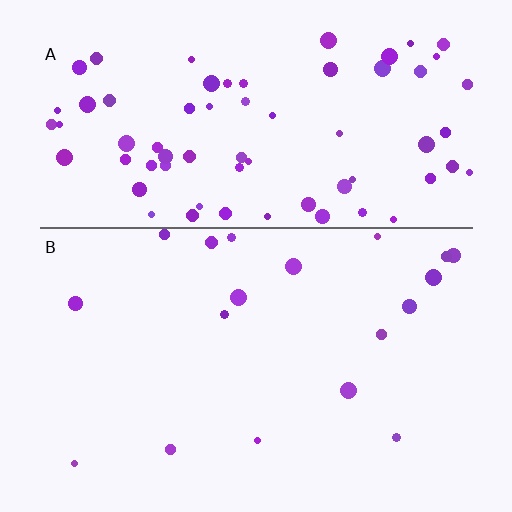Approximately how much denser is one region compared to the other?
Approximately 3.9× — region A over region B.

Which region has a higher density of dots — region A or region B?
A (the top).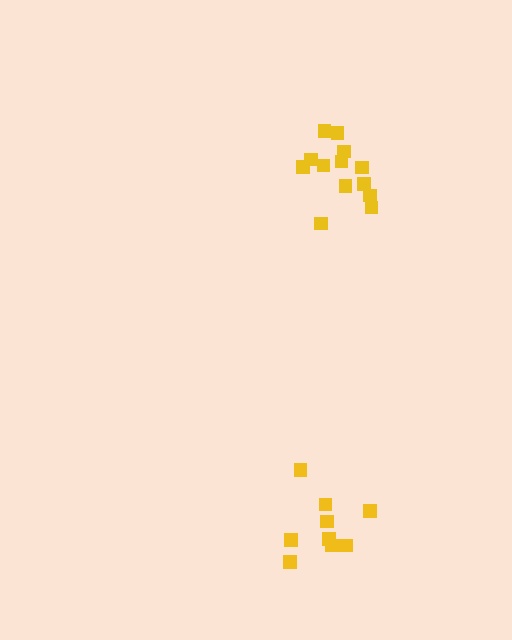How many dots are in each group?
Group 1: 13 dots, Group 2: 9 dots (22 total).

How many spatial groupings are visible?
There are 2 spatial groupings.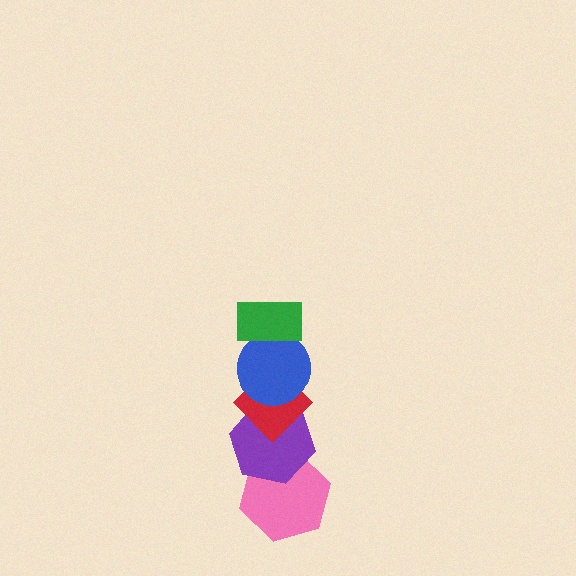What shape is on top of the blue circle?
The green rectangle is on top of the blue circle.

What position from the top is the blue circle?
The blue circle is 2nd from the top.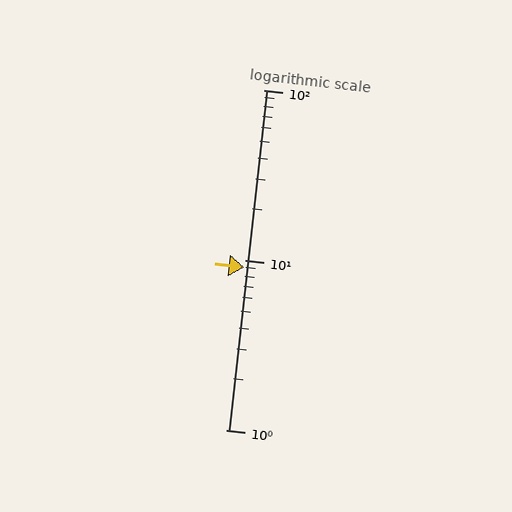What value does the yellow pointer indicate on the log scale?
The pointer indicates approximately 9.1.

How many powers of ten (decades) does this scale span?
The scale spans 2 decades, from 1 to 100.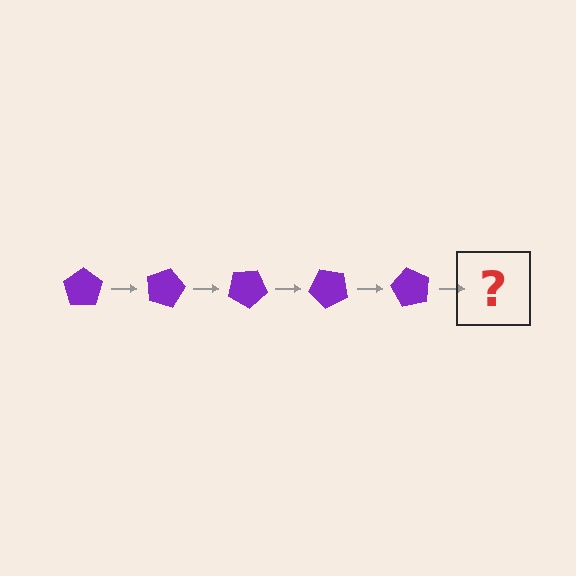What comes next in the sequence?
The next element should be a purple pentagon rotated 75 degrees.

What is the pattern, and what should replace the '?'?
The pattern is that the pentagon rotates 15 degrees each step. The '?' should be a purple pentagon rotated 75 degrees.